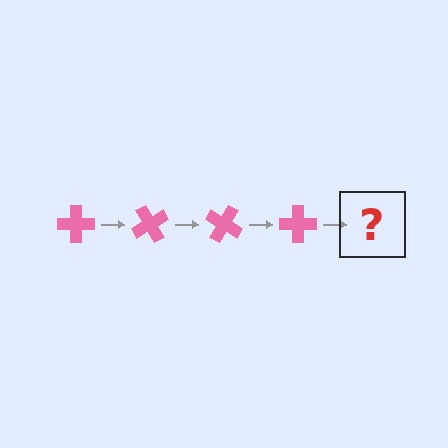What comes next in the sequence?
The next element should be a pink cross rotated 240 degrees.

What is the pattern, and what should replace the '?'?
The pattern is that the cross rotates 60 degrees each step. The '?' should be a pink cross rotated 240 degrees.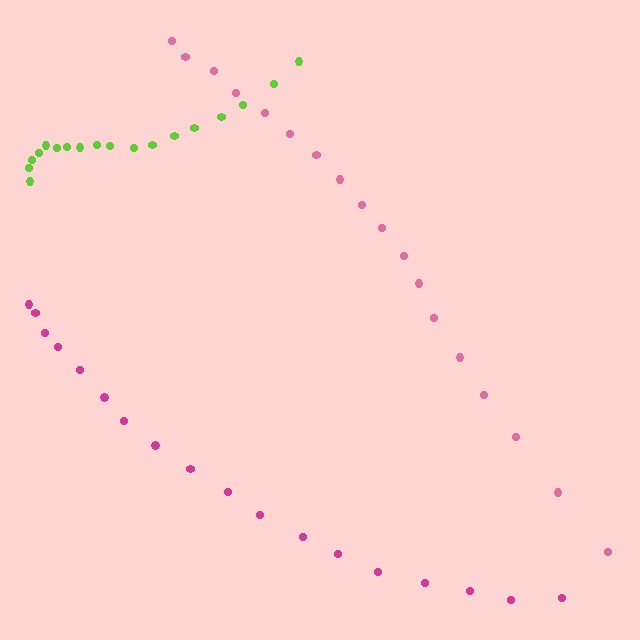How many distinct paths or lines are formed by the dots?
There are 3 distinct paths.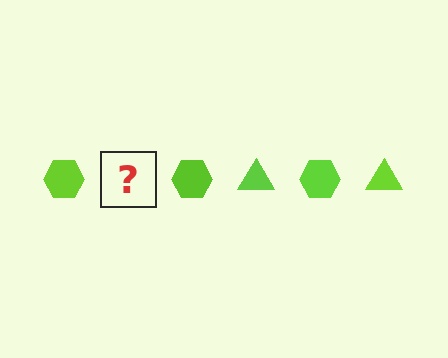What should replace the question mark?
The question mark should be replaced with a lime triangle.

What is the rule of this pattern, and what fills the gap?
The rule is that the pattern cycles through hexagon, triangle shapes in lime. The gap should be filled with a lime triangle.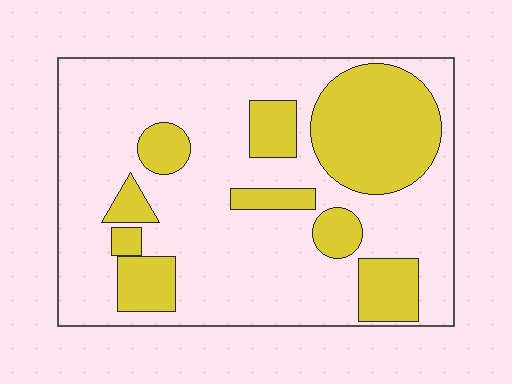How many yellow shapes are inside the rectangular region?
9.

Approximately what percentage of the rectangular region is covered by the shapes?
Approximately 30%.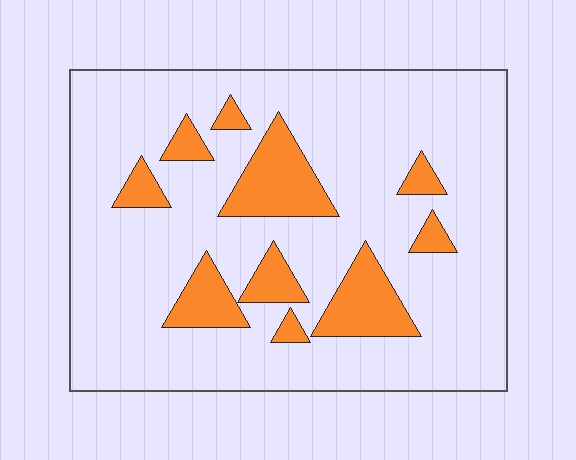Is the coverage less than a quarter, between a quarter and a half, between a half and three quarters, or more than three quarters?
Less than a quarter.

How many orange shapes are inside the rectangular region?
10.